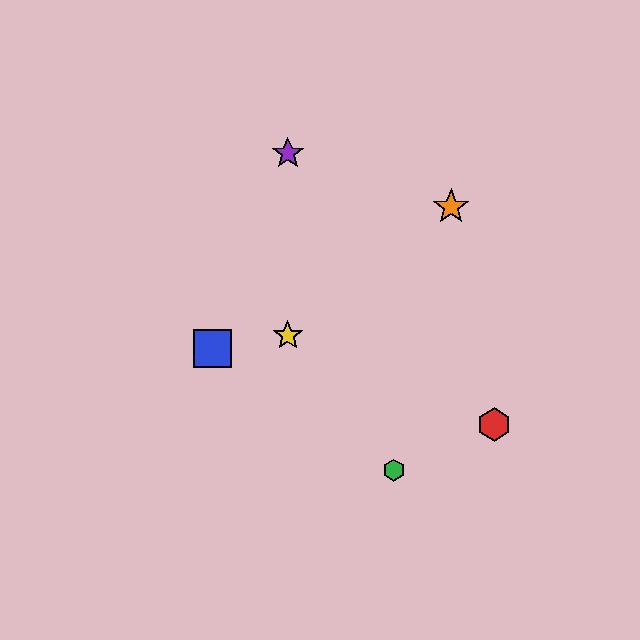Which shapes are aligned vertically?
The yellow star, the purple star are aligned vertically.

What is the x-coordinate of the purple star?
The purple star is at x≈288.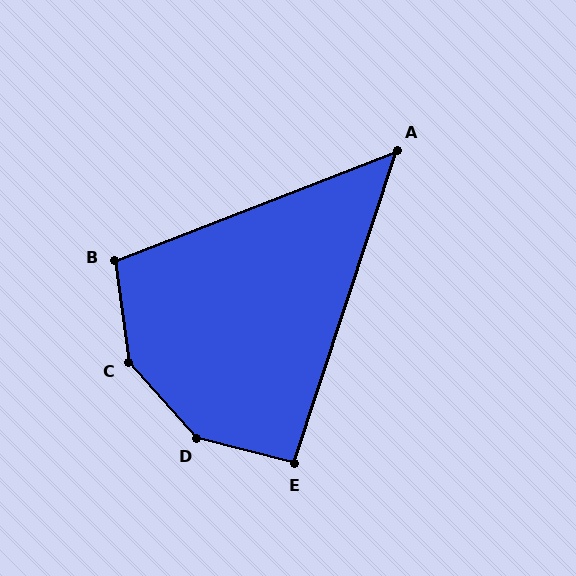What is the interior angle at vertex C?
Approximately 146 degrees (obtuse).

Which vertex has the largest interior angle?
D, at approximately 146 degrees.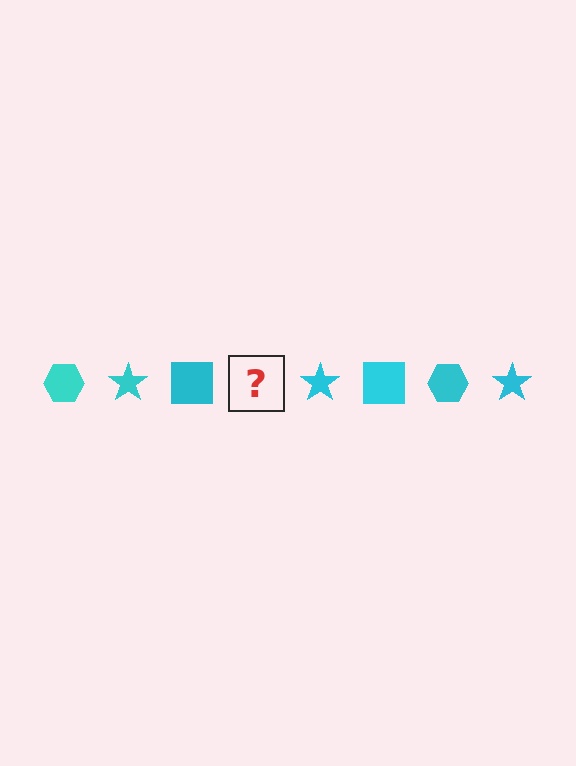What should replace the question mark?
The question mark should be replaced with a cyan hexagon.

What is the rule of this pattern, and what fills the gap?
The rule is that the pattern cycles through hexagon, star, square shapes in cyan. The gap should be filled with a cyan hexagon.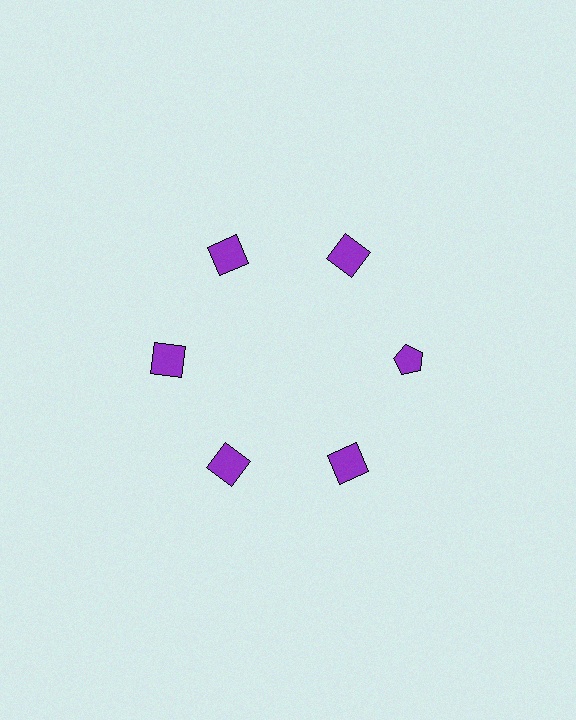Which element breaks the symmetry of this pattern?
The purple pentagon at roughly the 3 o'clock position breaks the symmetry. All other shapes are purple squares.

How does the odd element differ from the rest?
It has a different shape: pentagon instead of square.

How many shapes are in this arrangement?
There are 6 shapes arranged in a ring pattern.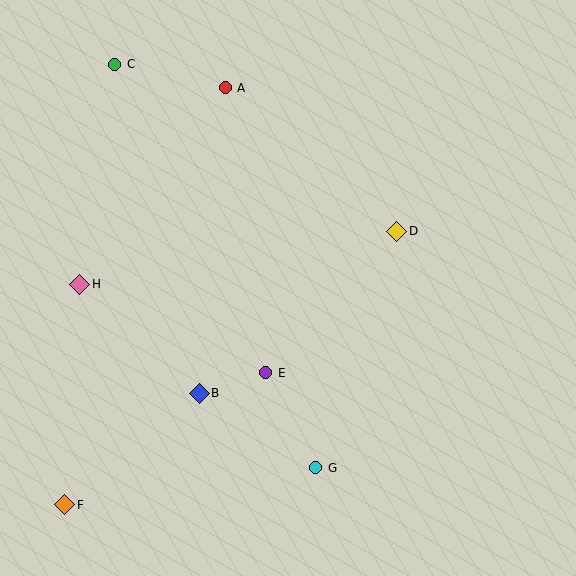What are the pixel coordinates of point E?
Point E is at (266, 373).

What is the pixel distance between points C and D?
The distance between C and D is 328 pixels.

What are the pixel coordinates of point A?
Point A is at (225, 88).